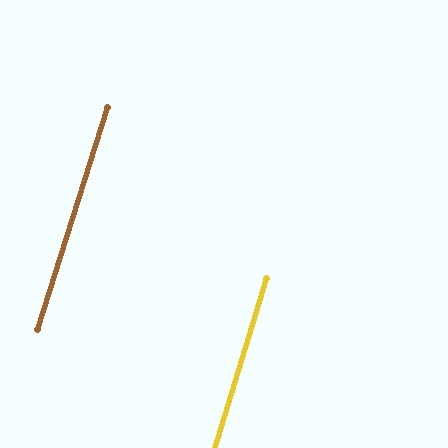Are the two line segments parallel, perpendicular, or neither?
Parallel — their directions differ by only 0.3°.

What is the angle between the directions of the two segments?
Approximately 0 degrees.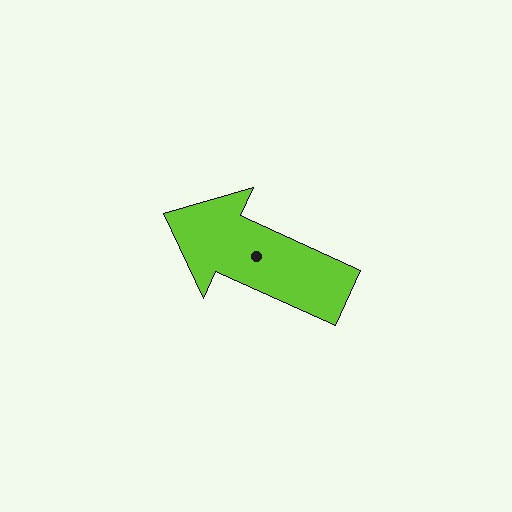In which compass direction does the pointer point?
Northwest.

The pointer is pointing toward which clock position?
Roughly 10 o'clock.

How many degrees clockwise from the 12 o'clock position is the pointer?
Approximately 295 degrees.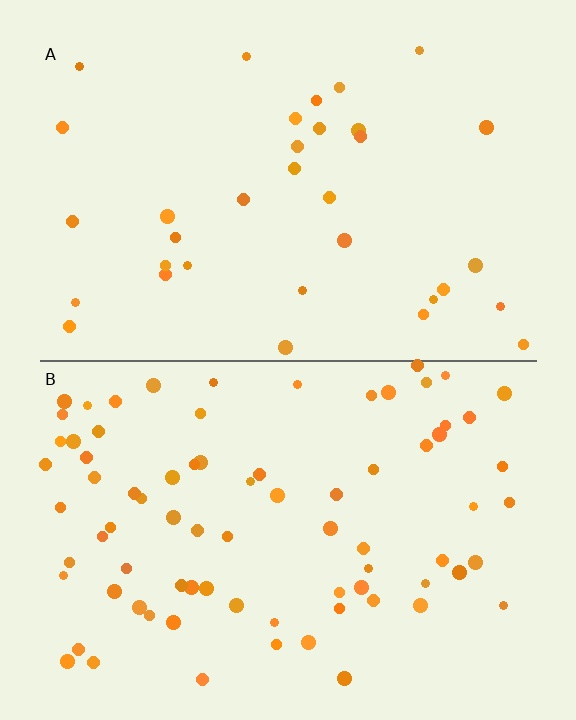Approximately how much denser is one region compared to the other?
Approximately 2.3× — region B over region A.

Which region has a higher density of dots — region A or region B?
B (the bottom).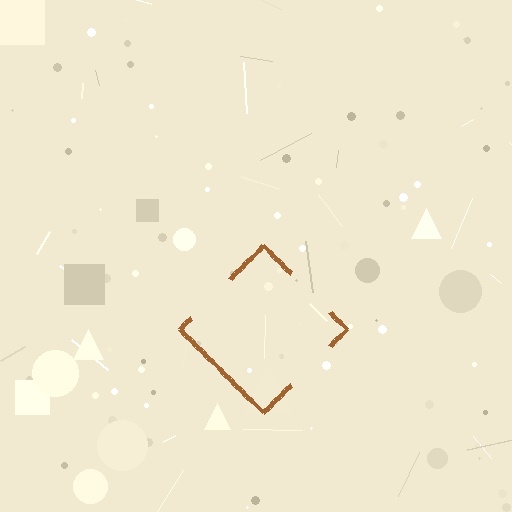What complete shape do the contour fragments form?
The contour fragments form a diamond.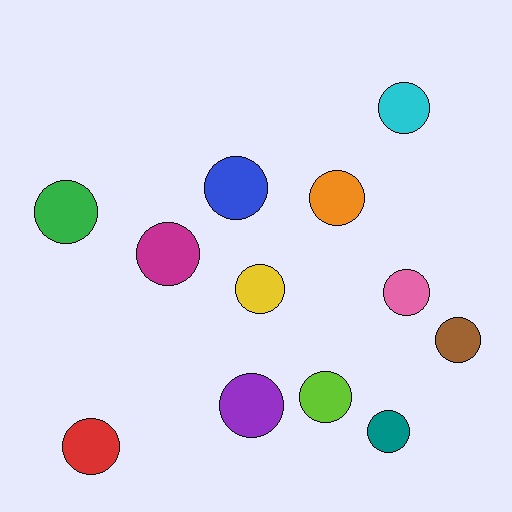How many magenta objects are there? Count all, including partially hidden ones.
There is 1 magenta object.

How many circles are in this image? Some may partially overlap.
There are 12 circles.